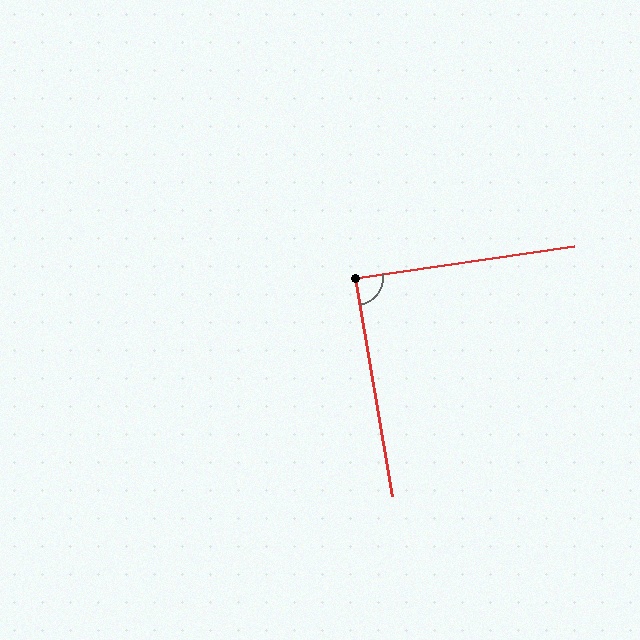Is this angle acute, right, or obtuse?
It is approximately a right angle.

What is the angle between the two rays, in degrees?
Approximately 89 degrees.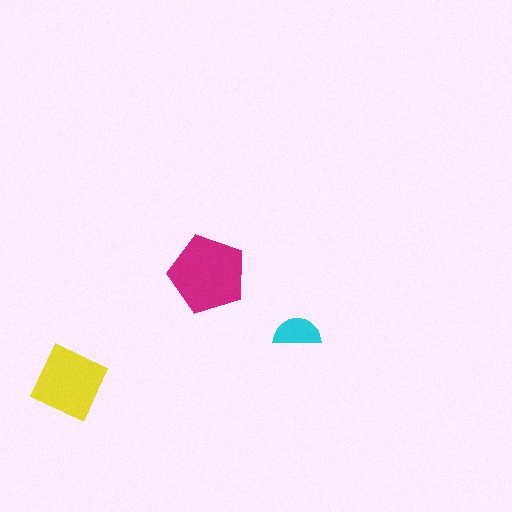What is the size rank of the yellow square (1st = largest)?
2nd.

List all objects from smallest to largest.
The cyan semicircle, the yellow square, the magenta pentagon.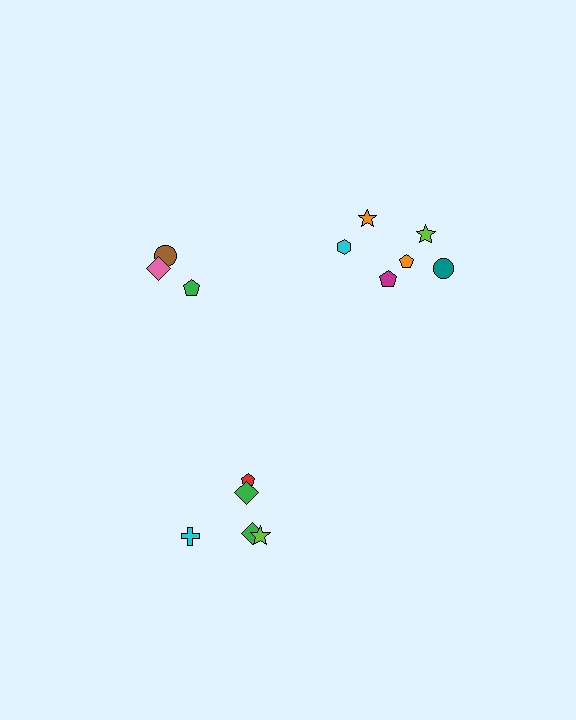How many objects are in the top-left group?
There are 3 objects.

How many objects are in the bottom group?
There are 5 objects.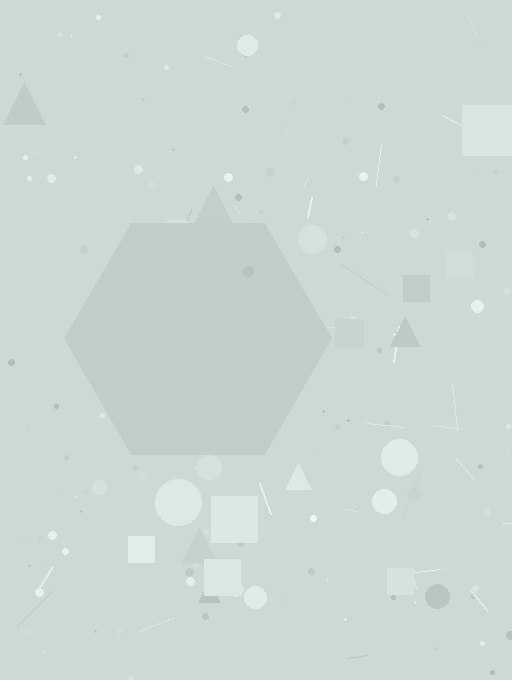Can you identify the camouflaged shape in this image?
The camouflaged shape is a hexagon.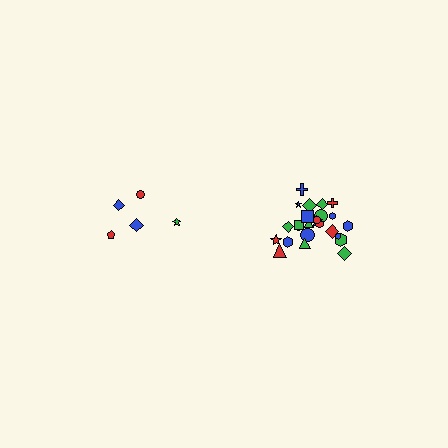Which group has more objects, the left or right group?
The right group.